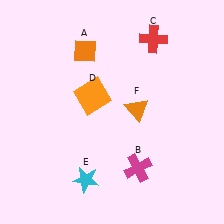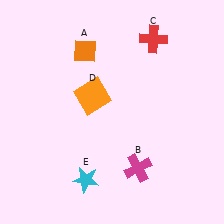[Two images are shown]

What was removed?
The orange triangle (F) was removed in Image 2.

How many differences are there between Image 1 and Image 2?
There is 1 difference between the two images.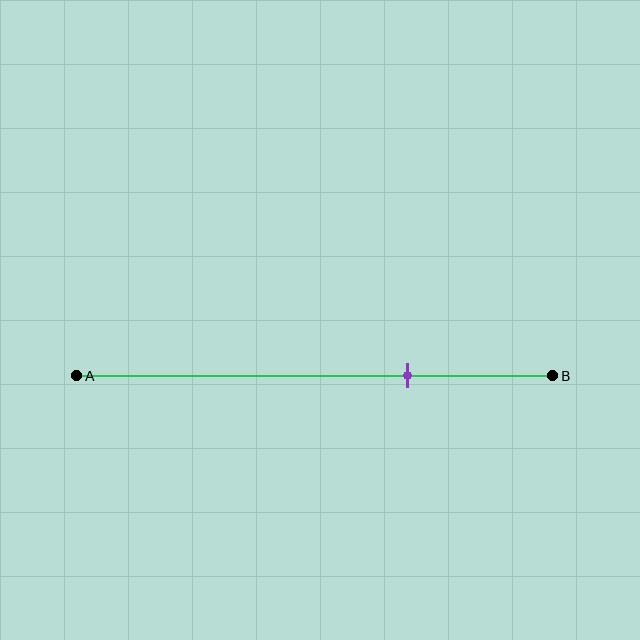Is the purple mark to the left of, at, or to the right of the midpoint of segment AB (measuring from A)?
The purple mark is to the right of the midpoint of segment AB.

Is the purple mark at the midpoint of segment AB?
No, the mark is at about 70% from A, not at the 50% midpoint.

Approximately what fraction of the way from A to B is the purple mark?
The purple mark is approximately 70% of the way from A to B.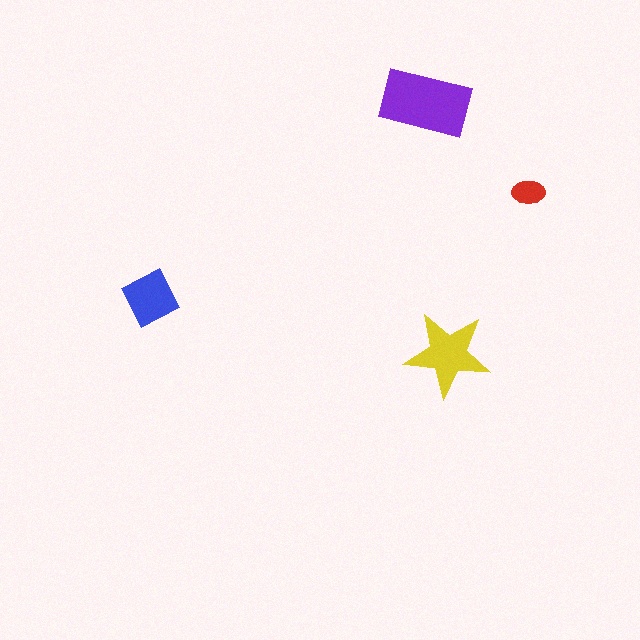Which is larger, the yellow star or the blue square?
The yellow star.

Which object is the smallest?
The red ellipse.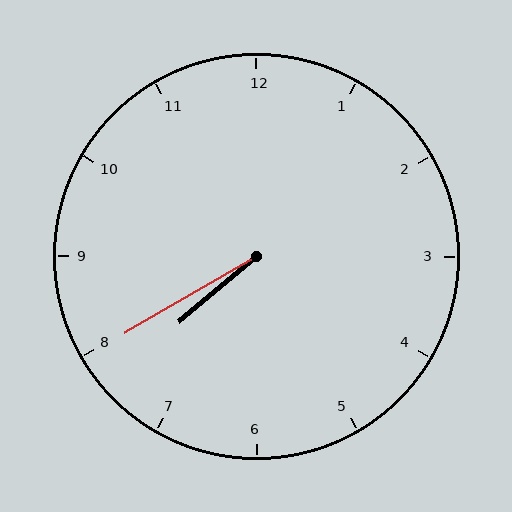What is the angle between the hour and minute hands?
Approximately 10 degrees.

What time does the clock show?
7:40.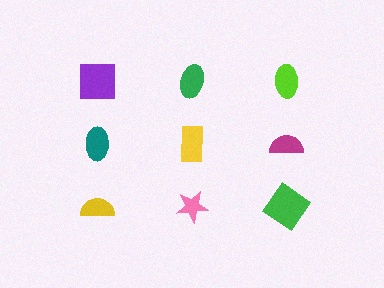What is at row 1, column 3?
A lime ellipse.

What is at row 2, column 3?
A magenta semicircle.